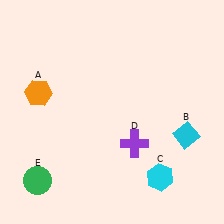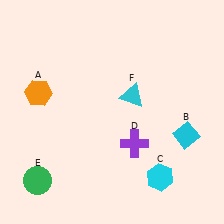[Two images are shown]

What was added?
A cyan triangle (F) was added in Image 2.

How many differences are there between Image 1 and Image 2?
There is 1 difference between the two images.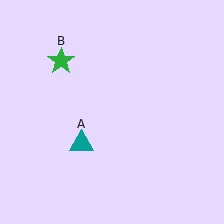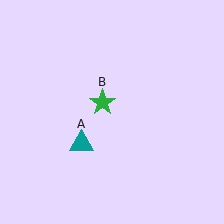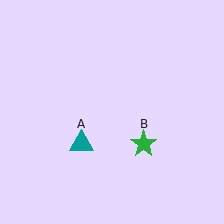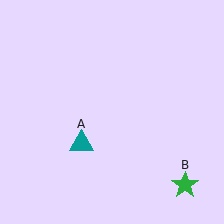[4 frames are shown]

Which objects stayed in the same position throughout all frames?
Teal triangle (object A) remained stationary.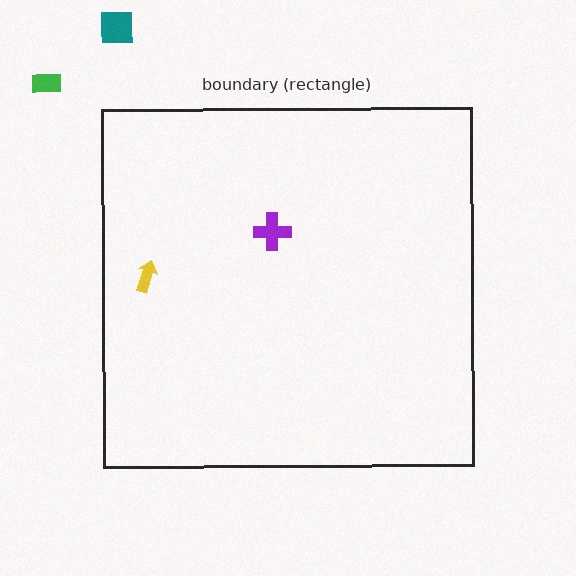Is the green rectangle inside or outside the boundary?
Outside.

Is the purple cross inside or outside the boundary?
Inside.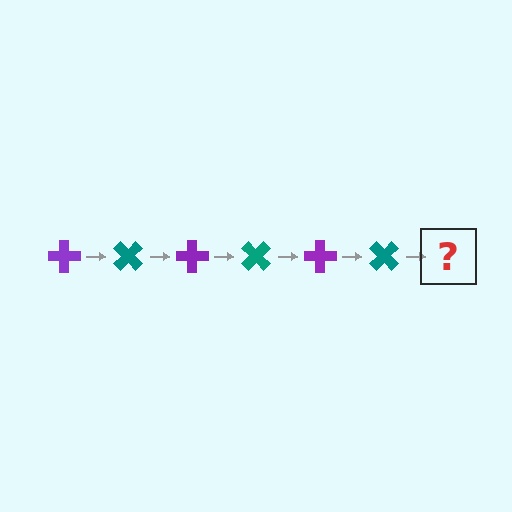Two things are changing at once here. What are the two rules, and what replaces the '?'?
The two rules are that it rotates 45 degrees each step and the color cycles through purple and teal. The '?' should be a purple cross, rotated 270 degrees from the start.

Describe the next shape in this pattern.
It should be a purple cross, rotated 270 degrees from the start.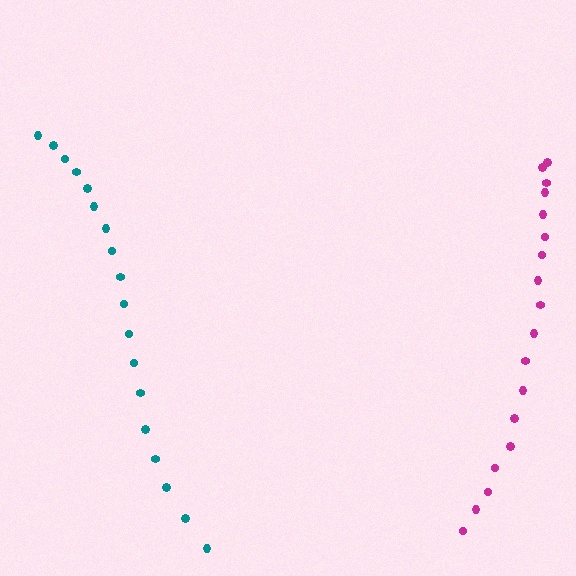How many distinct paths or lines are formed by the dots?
There are 2 distinct paths.